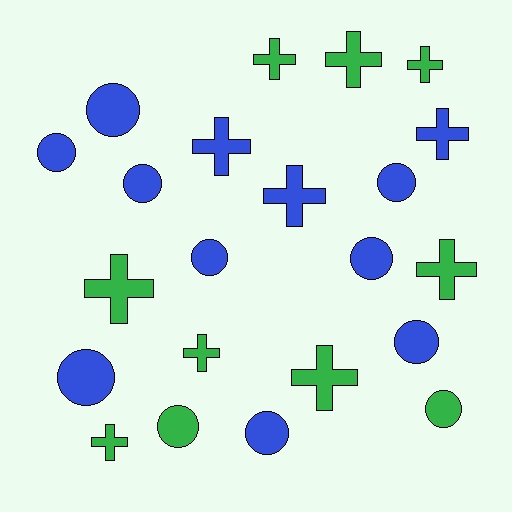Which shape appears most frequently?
Cross, with 11 objects.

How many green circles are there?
There are 2 green circles.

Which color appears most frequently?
Blue, with 12 objects.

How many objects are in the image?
There are 22 objects.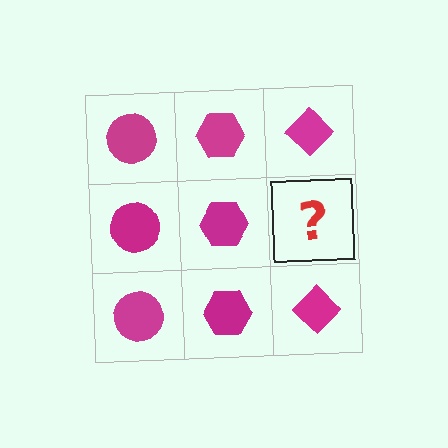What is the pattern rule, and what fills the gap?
The rule is that each column has a consistent shape. The gap should be filled with a magenta diamond.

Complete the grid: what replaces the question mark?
The question mark should be replaced with a magenta diamond.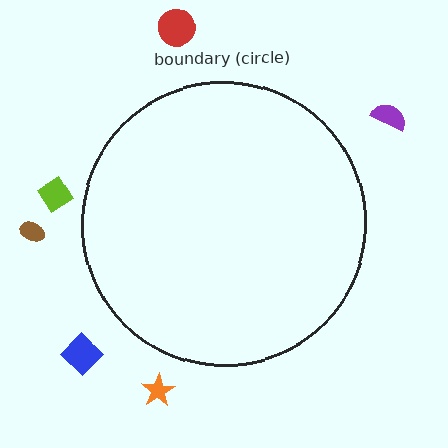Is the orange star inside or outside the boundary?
Outside.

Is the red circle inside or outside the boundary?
Outside.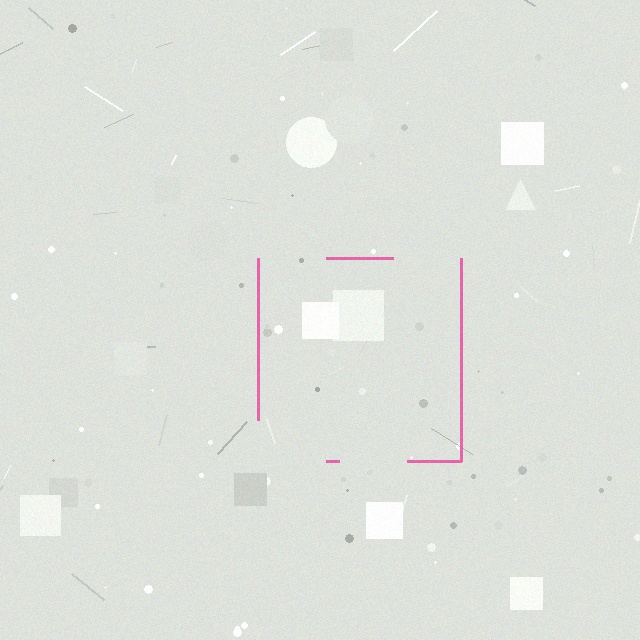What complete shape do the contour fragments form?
The contour fragments form a square.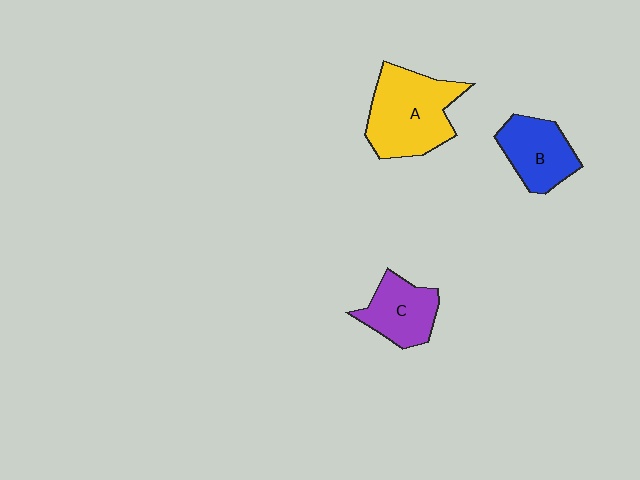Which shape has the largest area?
Shape A (yellow).